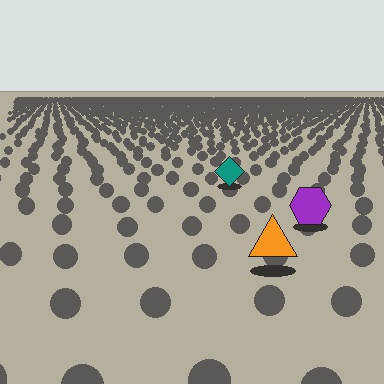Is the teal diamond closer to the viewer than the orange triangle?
No. The orange triangle is closer — you can tell from the texture gradient: the ground texture is coarser near it.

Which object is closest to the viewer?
The orange triangle is closest. The texture marks near it are larger and more spread out.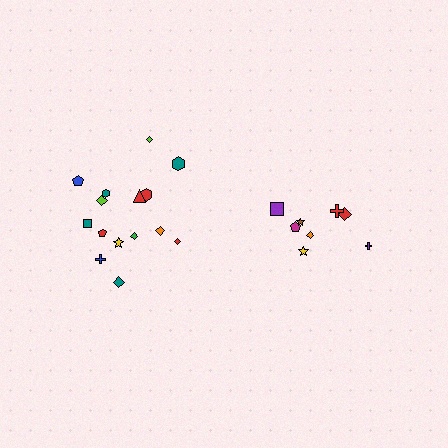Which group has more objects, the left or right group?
The left group.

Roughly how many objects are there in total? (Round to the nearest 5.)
Roughly 25 objects in total.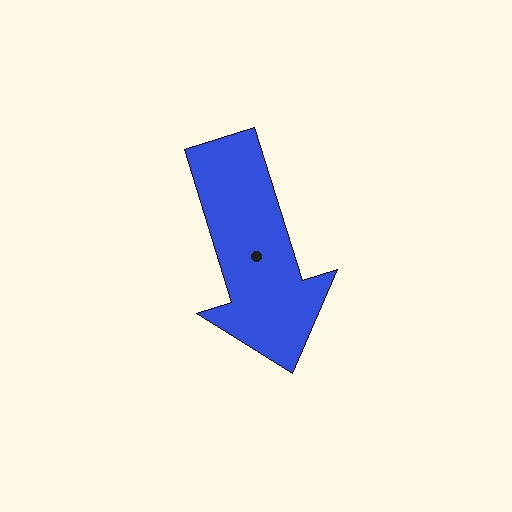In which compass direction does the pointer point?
South.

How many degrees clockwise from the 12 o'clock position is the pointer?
Approximately 163 degrees.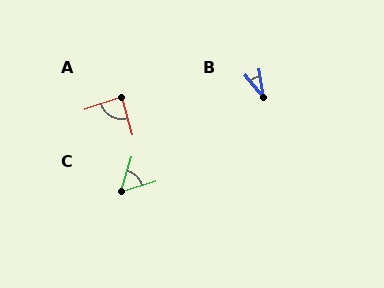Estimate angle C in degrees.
Approximately 57 degrees.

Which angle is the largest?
A, at approximately 86 degrees.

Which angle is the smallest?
B, at approximately 29 degrees.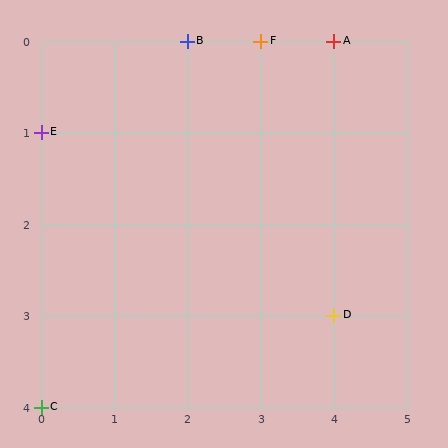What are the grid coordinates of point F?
Point F is at grid coordinates (3, 0).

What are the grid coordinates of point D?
Point D is at grid coordinates (4, 3).